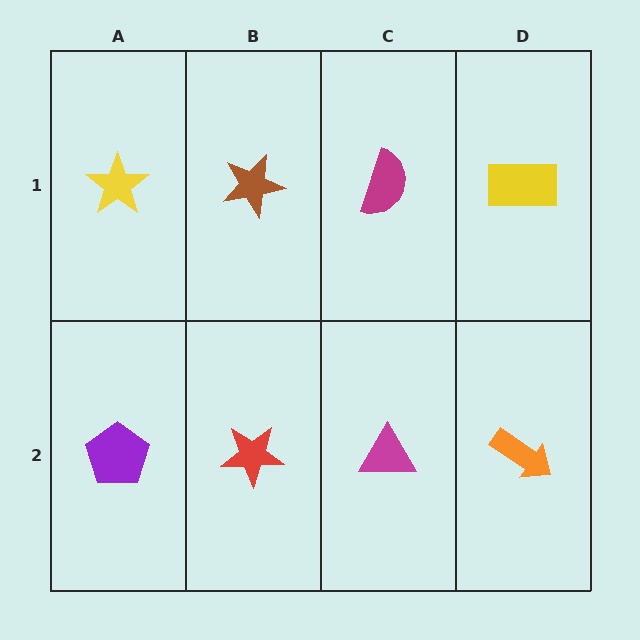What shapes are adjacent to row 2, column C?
A magenta semicircle (row 1, column C), a red star (row 2, column B), an orange arrow (row 2, column D).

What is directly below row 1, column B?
A red star.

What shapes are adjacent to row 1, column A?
A purple pentagon (row 2, column A), a brown star (row 1, column B).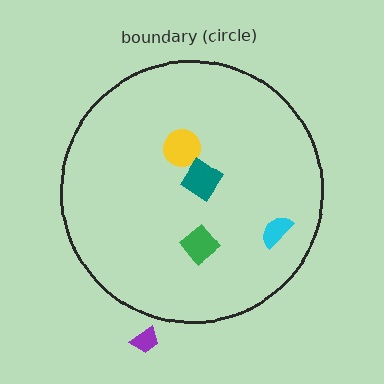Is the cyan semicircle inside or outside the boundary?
Inside.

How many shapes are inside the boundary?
4 inside, 1 outside.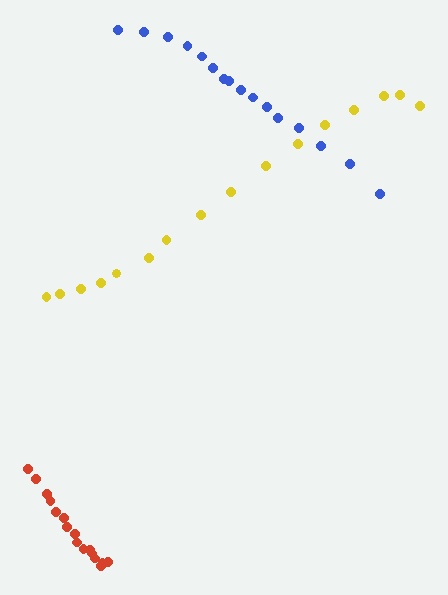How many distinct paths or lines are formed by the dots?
There are 3 distinct paths.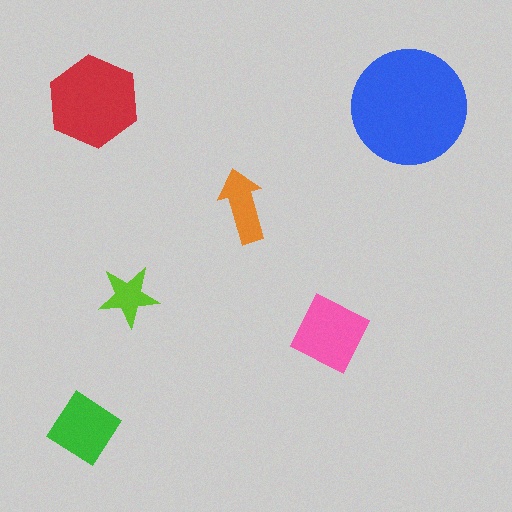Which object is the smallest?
The lime star.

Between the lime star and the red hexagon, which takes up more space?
The red hexagon.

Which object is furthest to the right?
The blue circle is rightmost.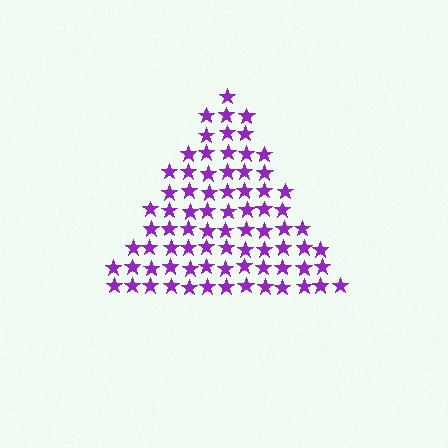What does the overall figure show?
The overall figure shows a triangle.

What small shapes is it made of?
It is made of small stars.